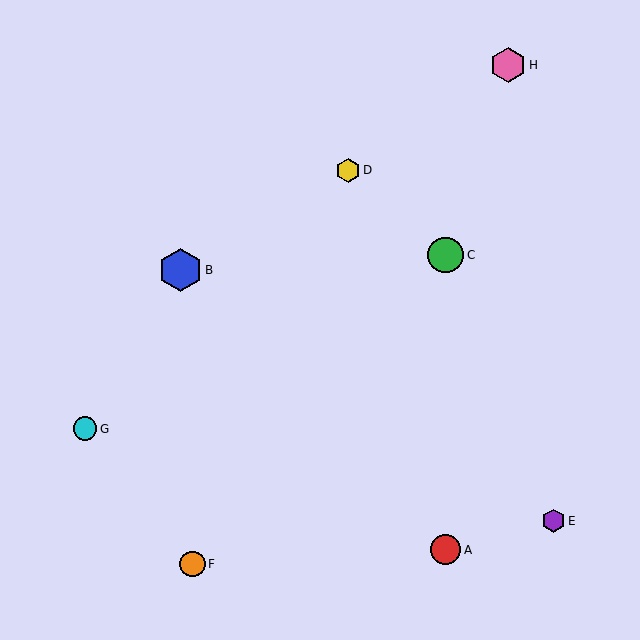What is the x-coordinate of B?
Object B is at x≈181.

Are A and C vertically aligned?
Yes, both are at x≈446.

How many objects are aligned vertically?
2 objects (A, C) are aligned vertically.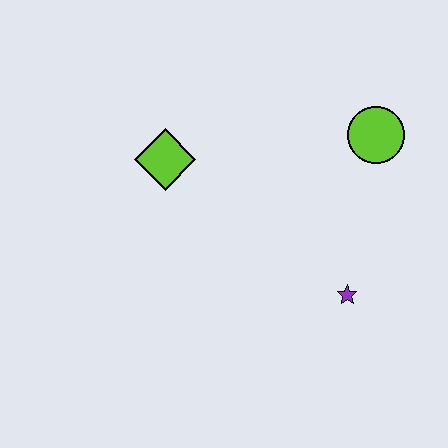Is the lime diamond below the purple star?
No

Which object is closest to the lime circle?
The purple star is closest to the lime circle.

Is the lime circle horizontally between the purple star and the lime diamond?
No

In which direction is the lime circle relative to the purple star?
The lime circle is above the purple star.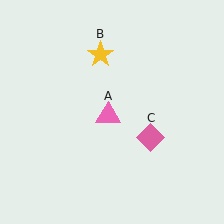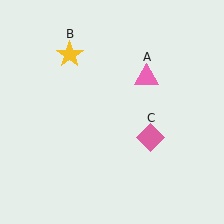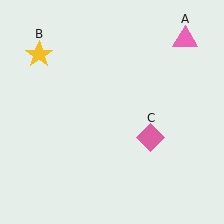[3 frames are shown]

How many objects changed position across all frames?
2 objects changed position: pink triangle (object A), yellow star (object B).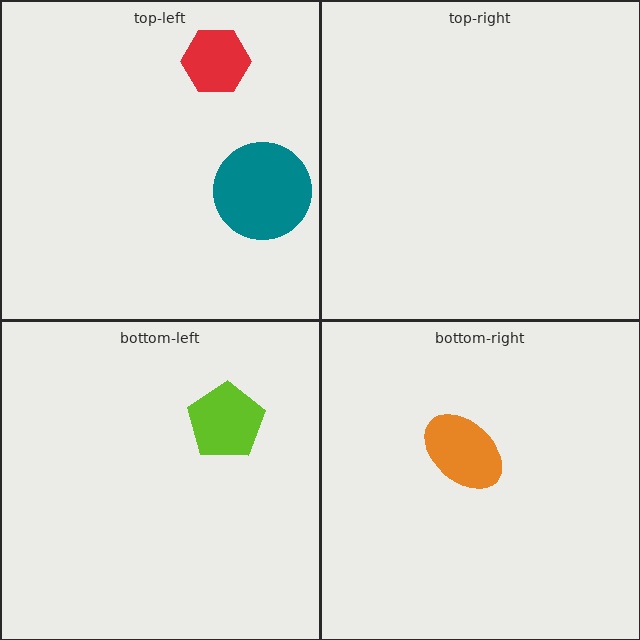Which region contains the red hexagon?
The top-left region.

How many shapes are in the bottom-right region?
1.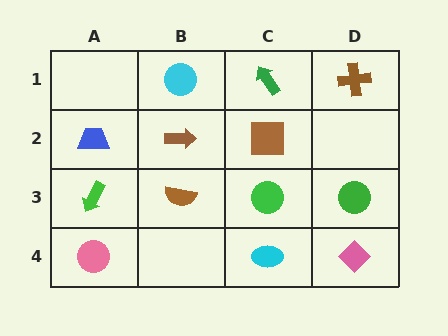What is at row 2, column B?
A brown arrow.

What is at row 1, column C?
A green arrow.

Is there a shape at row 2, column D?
No, that cell is empty.